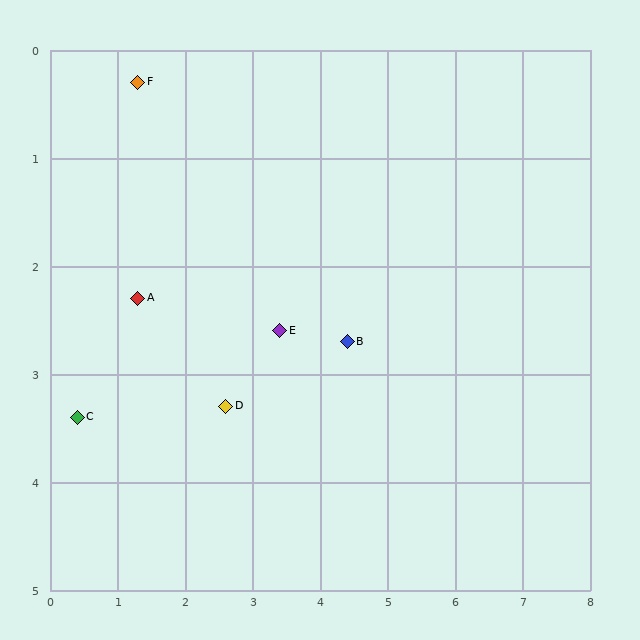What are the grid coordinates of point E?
Point E is at approximately (3.4, 2.6).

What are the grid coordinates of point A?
Point A is at approximately (1.3, 2.3).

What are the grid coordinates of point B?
Point B is at approximately (4.4, 2.7).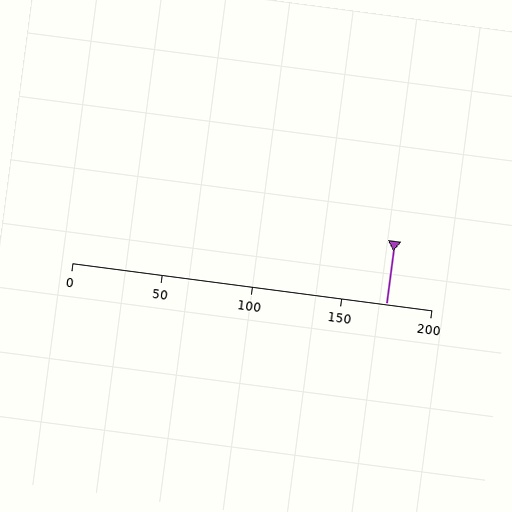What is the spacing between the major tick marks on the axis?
The major ticks are spaced 50 apart.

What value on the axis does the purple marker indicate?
The marker indicates approximately 175.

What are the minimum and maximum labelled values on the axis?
The axis runs from 0 to 200.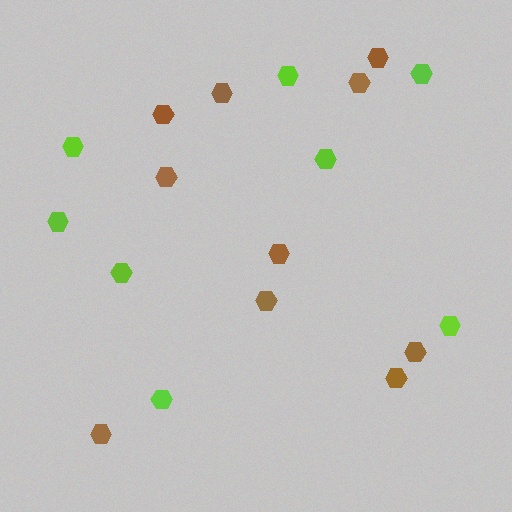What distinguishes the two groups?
There are 2 groups: one group of lime hexagons (8) and one group of brown hexagons (10).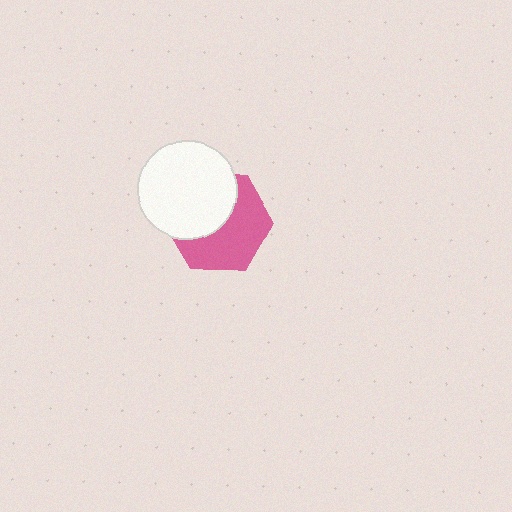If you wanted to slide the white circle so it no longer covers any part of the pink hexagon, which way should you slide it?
Slide it toward the upper-left — that is the most direct way to separate the two shapes.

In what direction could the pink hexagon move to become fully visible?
The pink hexagon could move toward the lower-right. That would shift it out from behind the white circle entirely.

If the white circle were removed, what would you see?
You would see the complete pink hexagon.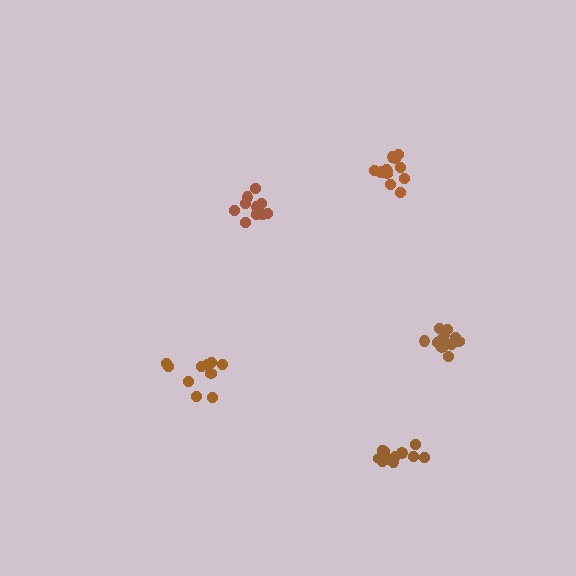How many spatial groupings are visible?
There are 5 spatial groupings.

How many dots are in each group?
Group 1: 10 dots, Group 2: 11 dots, Group 3: 10 dots, Group 4: 12 dots, Group 5: 14 dots (57 total).